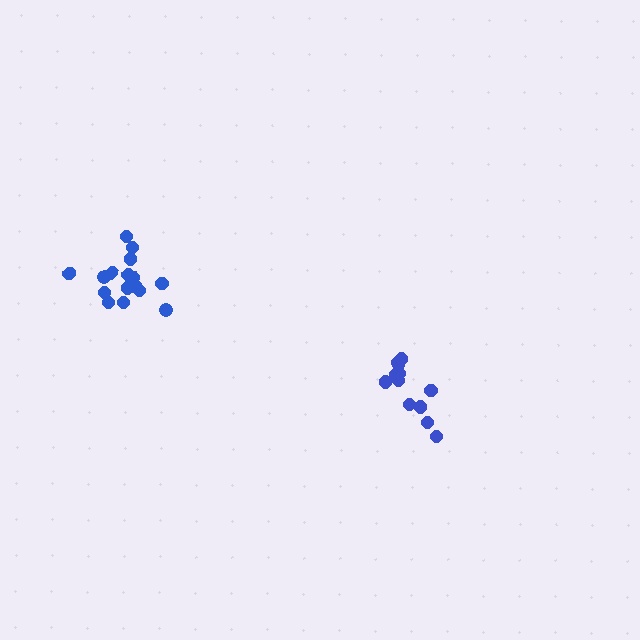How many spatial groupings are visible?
There are 2 spatial groupings.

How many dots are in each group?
Group 1: 12 dots, Group 2: 18 dots (30 total).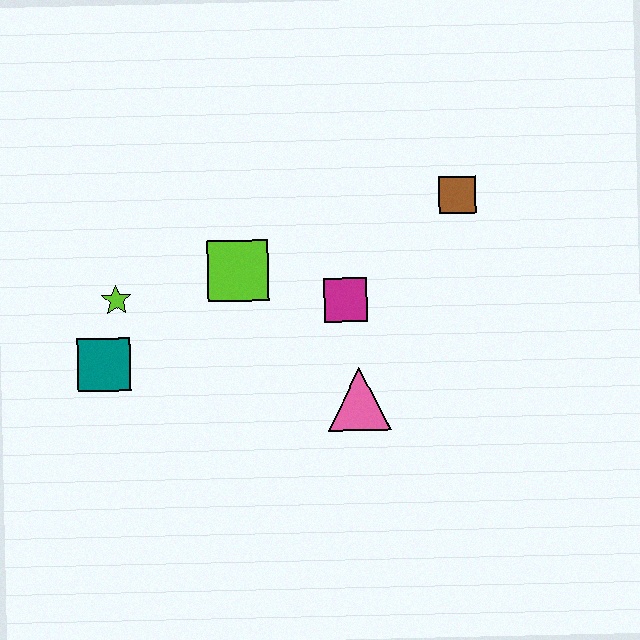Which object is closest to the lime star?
The teal square is closest to the lime star.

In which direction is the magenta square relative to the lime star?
The magenta square is to the right of the lime star.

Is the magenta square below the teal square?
No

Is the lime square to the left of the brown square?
Yes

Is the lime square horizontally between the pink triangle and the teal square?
Yes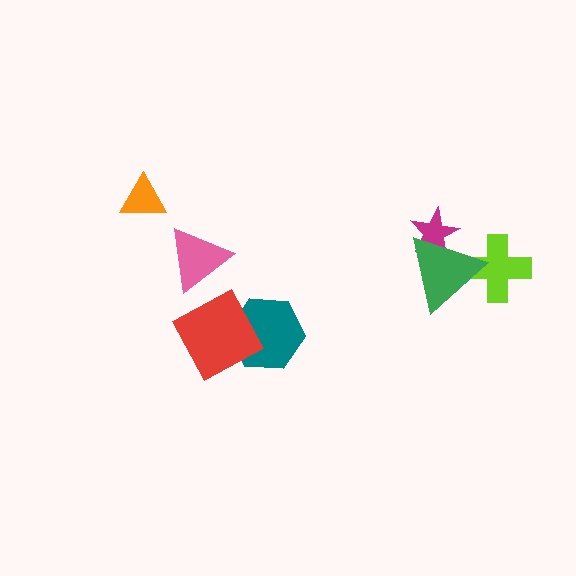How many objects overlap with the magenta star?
1 object overlaps with the magenta star.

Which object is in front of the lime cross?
The green triangle is in front of the lime cross.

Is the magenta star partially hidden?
Yes, it is partially covered by another shape.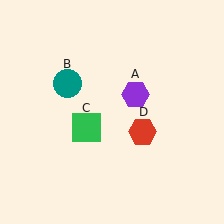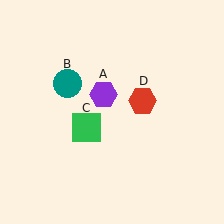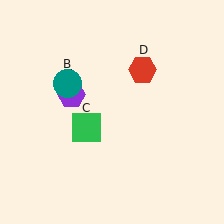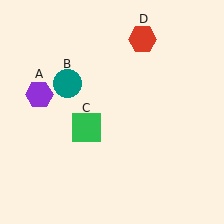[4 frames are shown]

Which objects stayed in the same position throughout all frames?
Teal circle (object B) and green square (object C) remained stationary.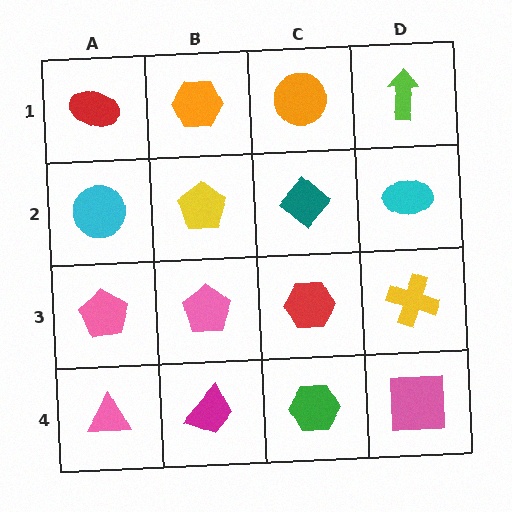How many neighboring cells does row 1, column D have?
2.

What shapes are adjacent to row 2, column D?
A lime arrow (row 1, column D), a yellow cross (row 3, column D), a teal diamond (row 2, column C).